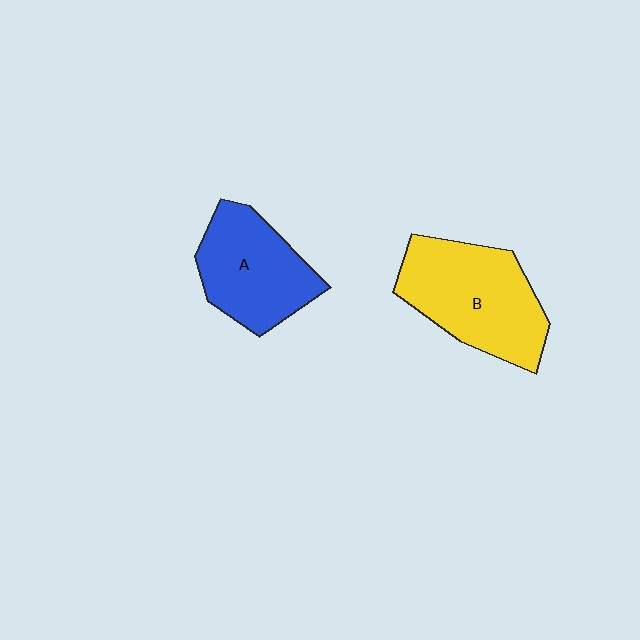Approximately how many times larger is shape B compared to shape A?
Approximately 1.2 times.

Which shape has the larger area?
Shape B (yellow).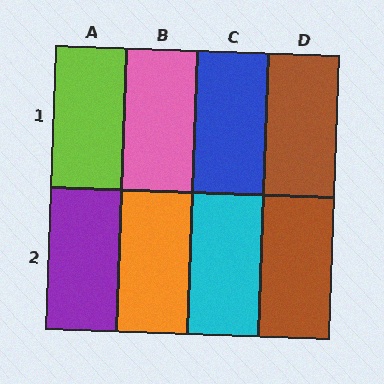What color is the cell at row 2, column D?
Brown.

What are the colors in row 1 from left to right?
Lime, pink, blue, brown.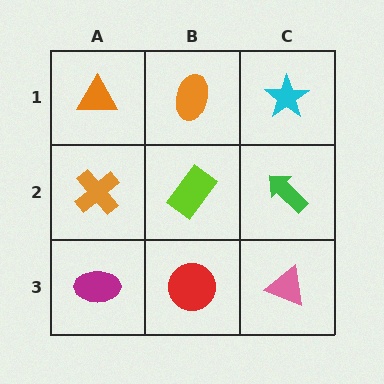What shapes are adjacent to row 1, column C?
A green arrow (row 2, column C), an orange ellipse (row 1, column B).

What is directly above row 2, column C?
A cyan star.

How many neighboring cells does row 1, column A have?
2.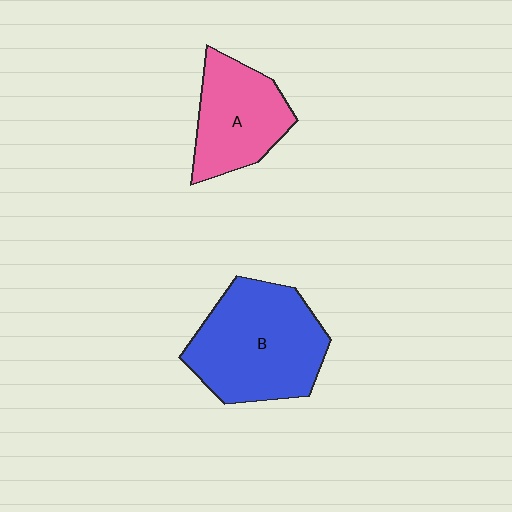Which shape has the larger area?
Shape B (blue).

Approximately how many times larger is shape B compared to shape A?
Approximately 1.5 times.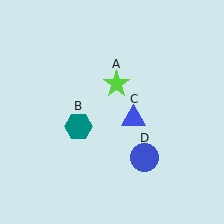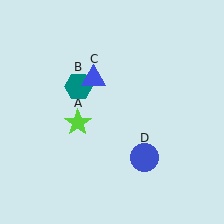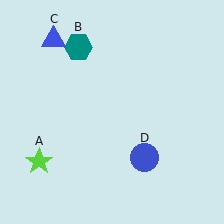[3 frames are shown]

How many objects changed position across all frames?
3 objects changed position: lime star (object A), teal hexagon (object B), blue triangle (object C).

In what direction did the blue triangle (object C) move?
The blue triangle (object C) moved up and to the left.